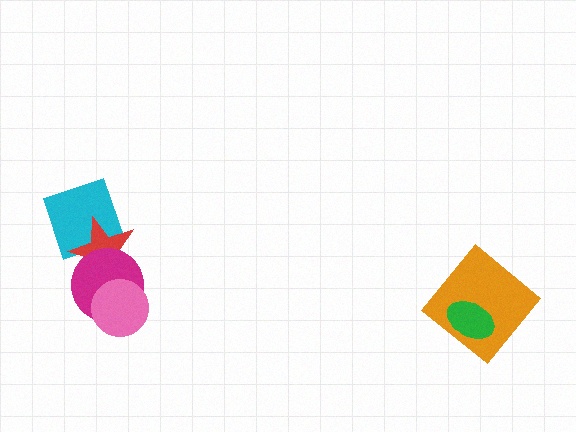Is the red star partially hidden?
Yes, it is partially covered by another shape.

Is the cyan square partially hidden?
Yes, it is partially covered by another shape.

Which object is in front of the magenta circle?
The pink circle is in front of the magenta circle.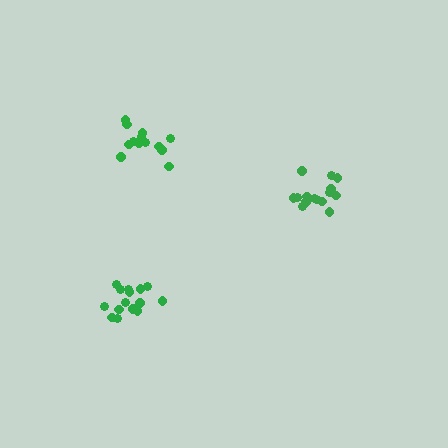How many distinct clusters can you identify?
There are 3 distinct clusters.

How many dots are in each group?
Group 1: 14 dots, Group 2: 15 dots, Group 3: 15 dots (44 total).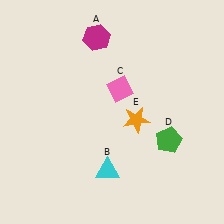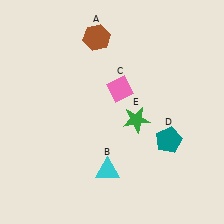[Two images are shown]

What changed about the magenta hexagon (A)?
In Image 1, A is magenta. In Image 2, it changed to brown.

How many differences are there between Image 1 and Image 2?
There are 3 differences between the two images.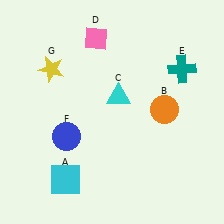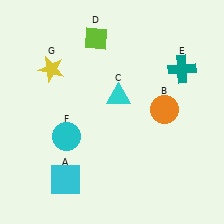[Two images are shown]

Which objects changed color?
D changed from pink to lime. F changed from blue to cyan.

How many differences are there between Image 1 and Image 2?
There are 2 differences between the two images.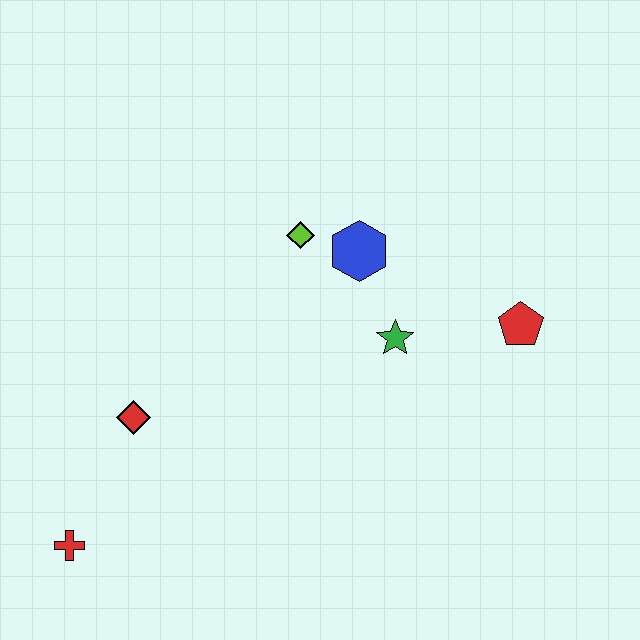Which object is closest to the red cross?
The red diamond is closest to the red cross.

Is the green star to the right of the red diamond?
Yes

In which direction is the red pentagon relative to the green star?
The red pentagon is to the right of the green star.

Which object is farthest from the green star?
The red cross is farthest from the green star.